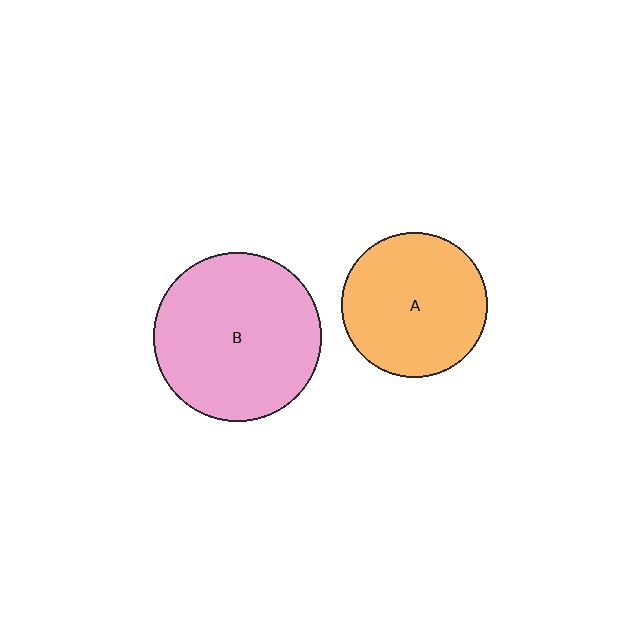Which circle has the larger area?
Circle B (pink).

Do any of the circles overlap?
No, none of the circles overlap.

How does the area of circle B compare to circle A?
Approximately 1.3 times.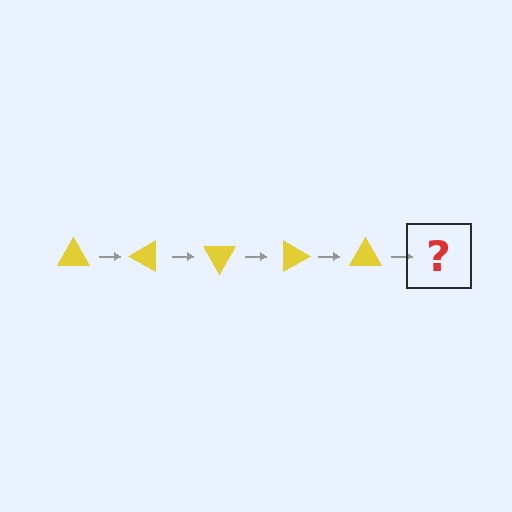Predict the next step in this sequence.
The next step is a yellow triangle rotated 150 degrees.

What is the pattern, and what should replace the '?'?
The pattern is that the triangle rotates 30 degrees each step. The '?' should be a yellow triangle rotated 150 degrees.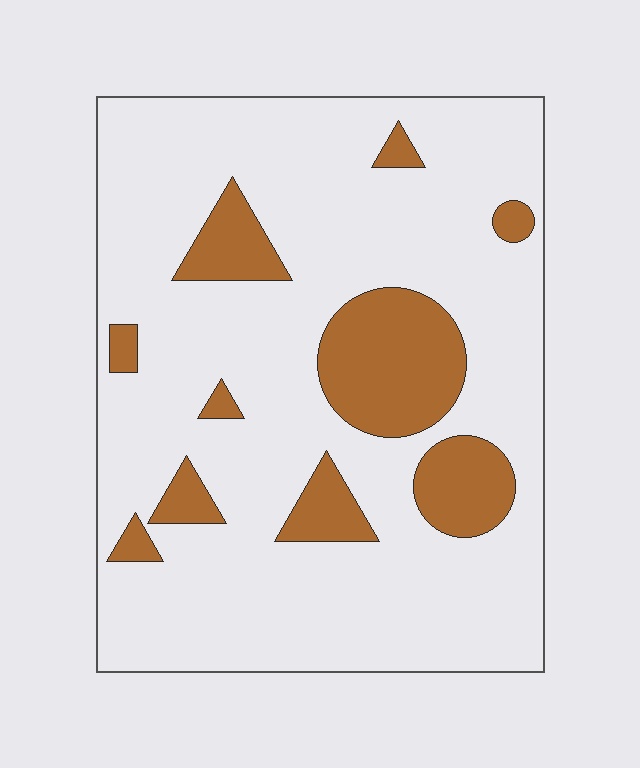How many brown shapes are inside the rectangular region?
10.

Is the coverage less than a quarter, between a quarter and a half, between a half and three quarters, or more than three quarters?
Less than a quarter.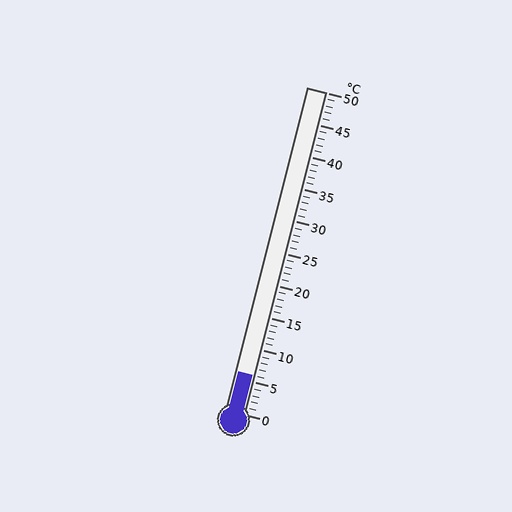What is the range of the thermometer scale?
The thermometer scale ranges from 0°C to 50°C.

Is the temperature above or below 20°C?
The temperature is below 20°C.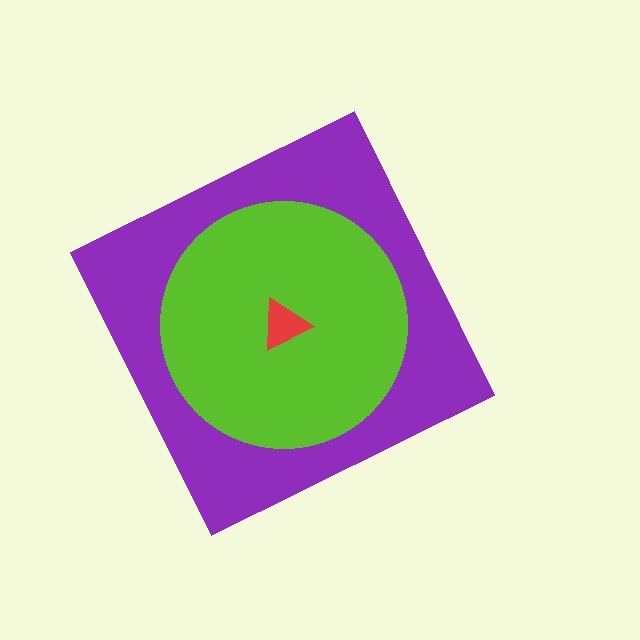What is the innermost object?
The red triangle.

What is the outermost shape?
The purple diamond.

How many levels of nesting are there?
3.